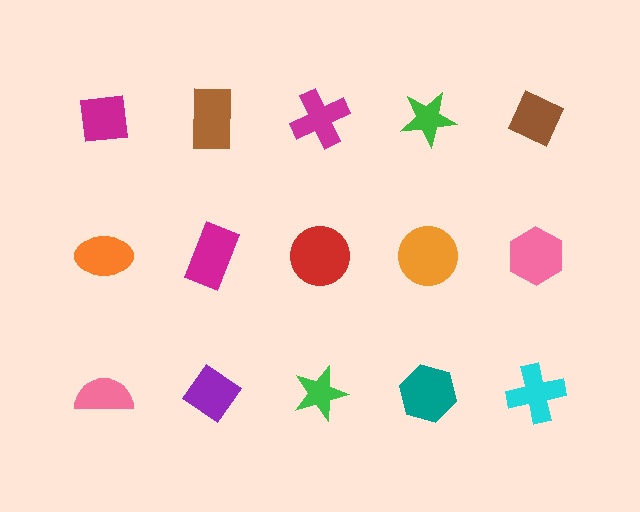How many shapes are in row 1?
5 shapes.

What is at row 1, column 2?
A brown rectangle.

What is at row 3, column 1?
A pink semicircle.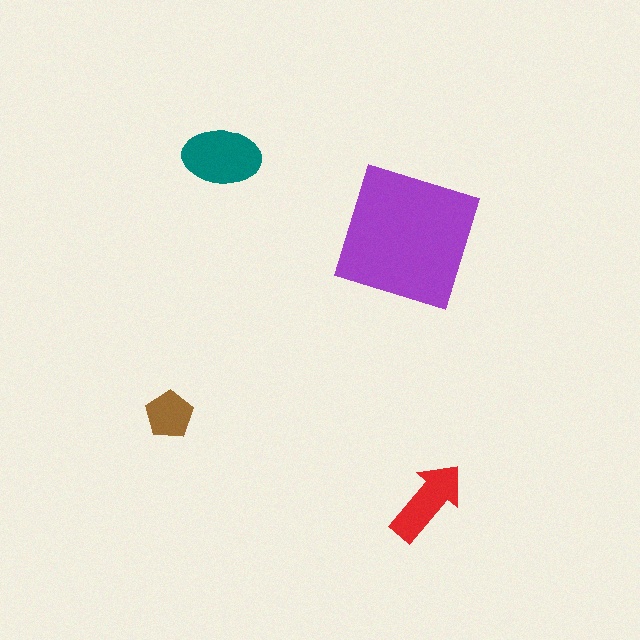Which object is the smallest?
The brown pentagon.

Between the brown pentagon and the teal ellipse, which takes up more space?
The teal ellipse.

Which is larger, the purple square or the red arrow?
The purple square.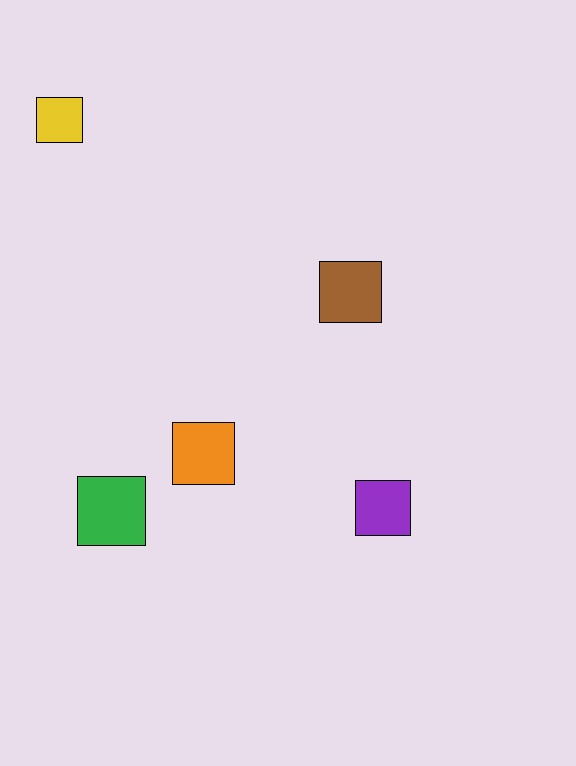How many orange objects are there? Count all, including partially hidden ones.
There is 1 orange object.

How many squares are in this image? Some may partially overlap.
There are 5 squares.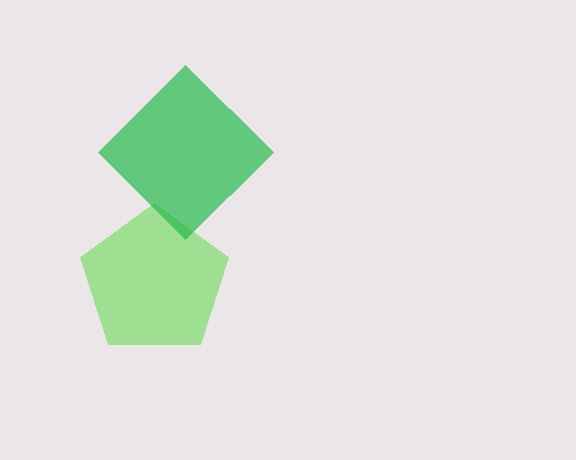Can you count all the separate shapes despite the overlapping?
Yes, there are 2 separate shapes.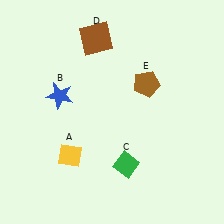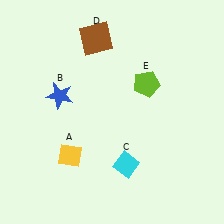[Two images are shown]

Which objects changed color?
C changed from green to cyan. E changed from brown to lime.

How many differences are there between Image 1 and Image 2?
There are 2 differences between the two images.